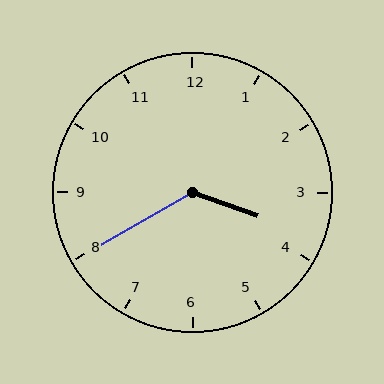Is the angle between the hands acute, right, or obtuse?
It is obtuse.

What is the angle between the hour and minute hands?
Approximately 130 degrees.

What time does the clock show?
3:40.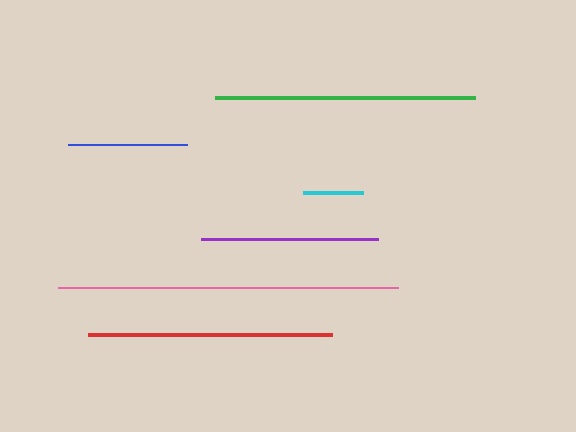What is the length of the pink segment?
The pink segment is approximately 340 pixels long.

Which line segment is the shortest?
The cyan line is the shortest at approximately 61 pixels.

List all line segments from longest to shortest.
From longest to shortest: pink, green, red, purple, blue, cyan.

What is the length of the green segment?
The green segment is approximately 261 pixels long.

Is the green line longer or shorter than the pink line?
The pink line is longer than the green line.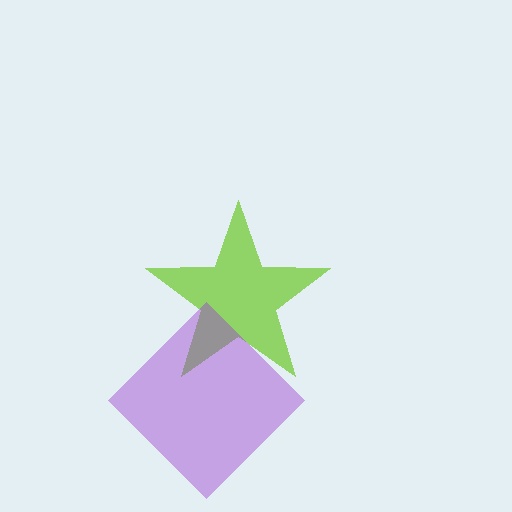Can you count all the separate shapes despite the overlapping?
Yes, there are 2 separate shapes.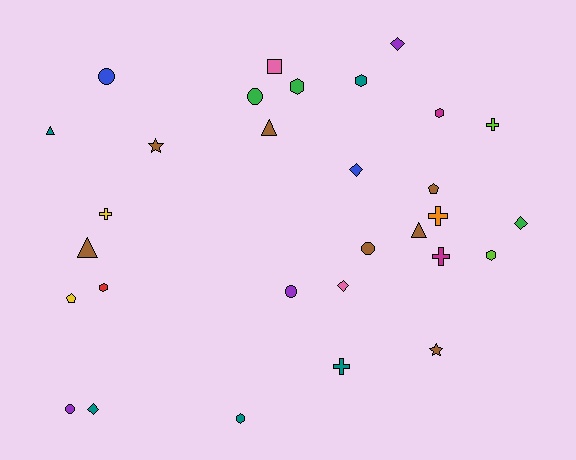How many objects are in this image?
There are 30 objects.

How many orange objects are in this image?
There is 1 orange object.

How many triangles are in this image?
There are 4 triangles.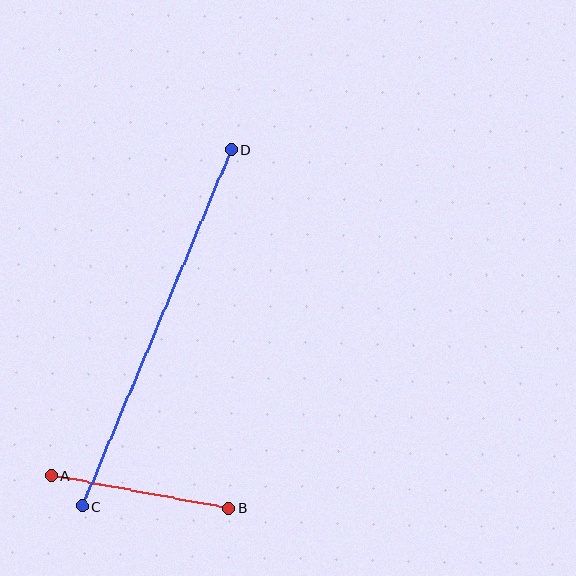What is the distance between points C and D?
The distance is approximately 387 pixels.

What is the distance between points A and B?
The distance is approximately 181 pixels.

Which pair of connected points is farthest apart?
Points C and D are farthest apart.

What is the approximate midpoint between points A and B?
The midpoint is at approximately (140, 492) pixels.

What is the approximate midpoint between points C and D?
The midpoint is at approximately (157, 328) pixels.